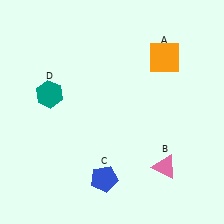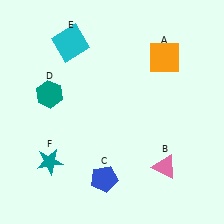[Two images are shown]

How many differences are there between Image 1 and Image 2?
There are 2 differences between the two images.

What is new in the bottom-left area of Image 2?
A teal star (F) was added in the bottom-left area of Image 2.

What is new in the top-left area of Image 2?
A cyan square (E) was added in the top-left area of Image 2.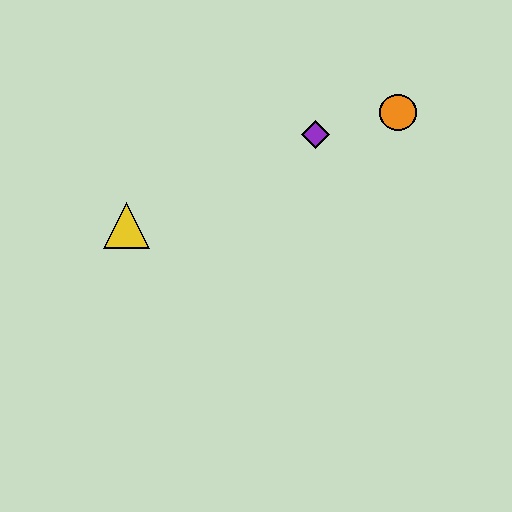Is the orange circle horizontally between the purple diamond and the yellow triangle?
No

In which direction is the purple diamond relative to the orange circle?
The purple diamond is to the left of the orange circle.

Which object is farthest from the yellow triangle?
The orange circle is farthest from the yellow triangle.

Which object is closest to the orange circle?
The purple diamond is closest to the orange circle.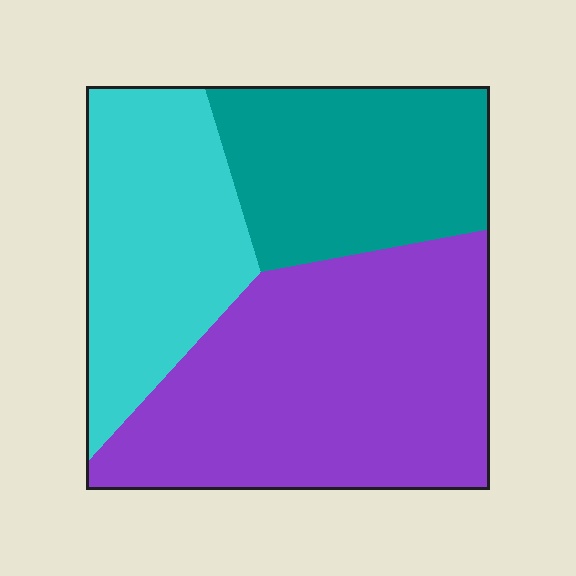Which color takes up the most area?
Purple, at roughly 45%.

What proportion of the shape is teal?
Teal covers around 25% of the shape.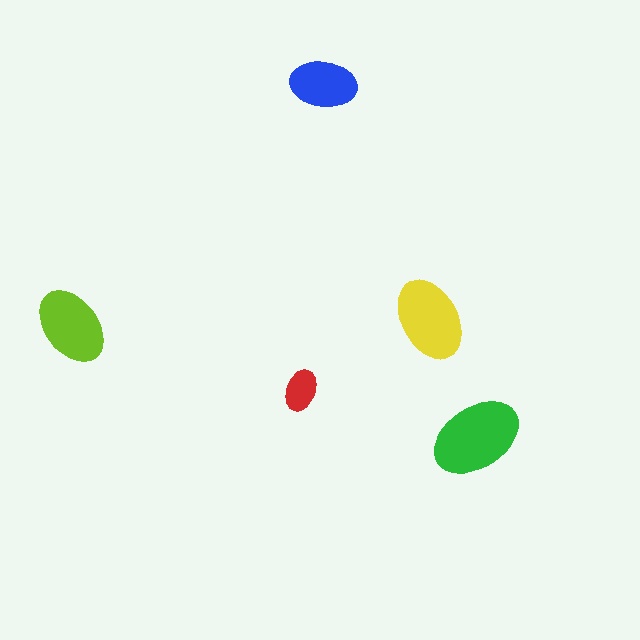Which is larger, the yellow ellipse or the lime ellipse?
The yellow one.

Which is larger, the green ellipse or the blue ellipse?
The green one.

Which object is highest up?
The blue ellipse is topmost.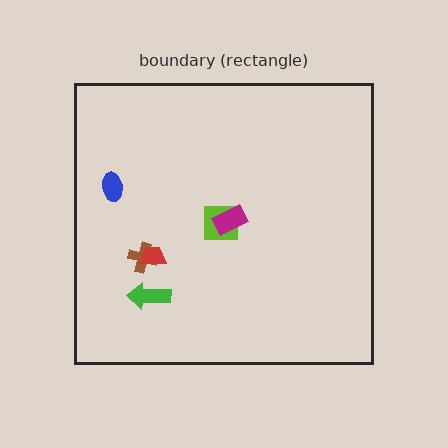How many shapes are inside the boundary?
6 inside, 0 outside.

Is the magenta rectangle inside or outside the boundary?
Inside.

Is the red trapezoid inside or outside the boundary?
Inside.